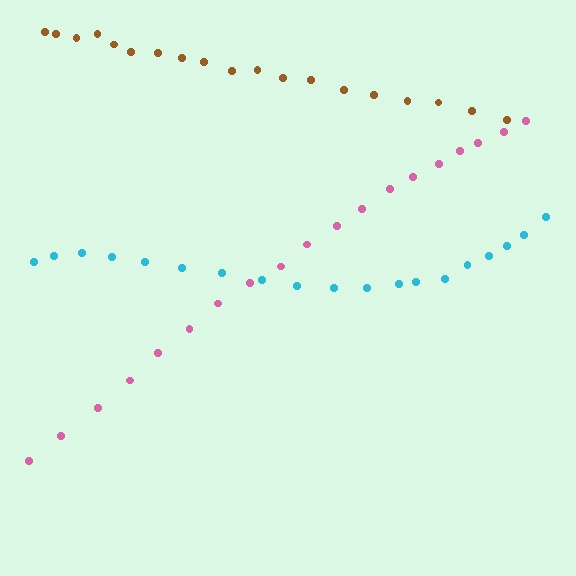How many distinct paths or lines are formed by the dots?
There are 3 distinct paths.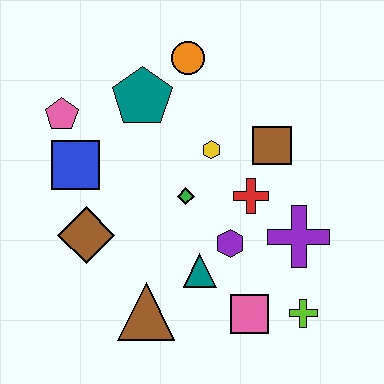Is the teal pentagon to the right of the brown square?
No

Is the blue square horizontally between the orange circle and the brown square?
No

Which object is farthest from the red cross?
The pink pentagon is farthest from the red cross.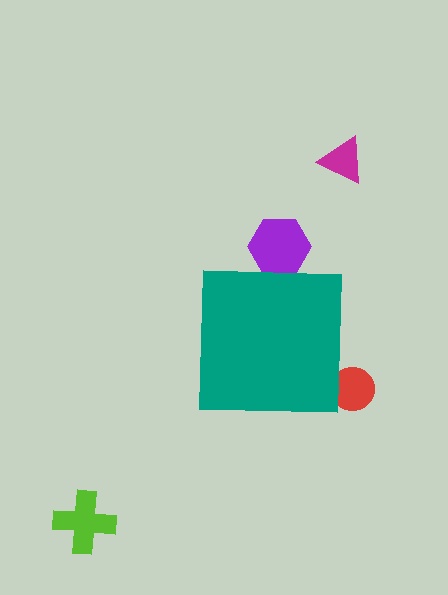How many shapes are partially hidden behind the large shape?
2 shapes are partially hidden.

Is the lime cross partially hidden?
No, the lime cross is fully visible.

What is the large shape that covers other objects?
A teal square.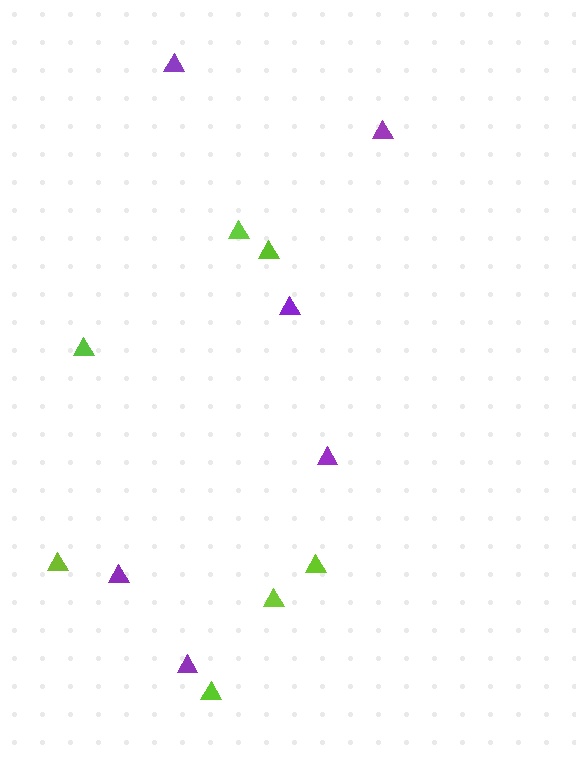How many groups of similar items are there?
There are 2 groups: one group of purple triangles (6) and one group of lime triangles (7).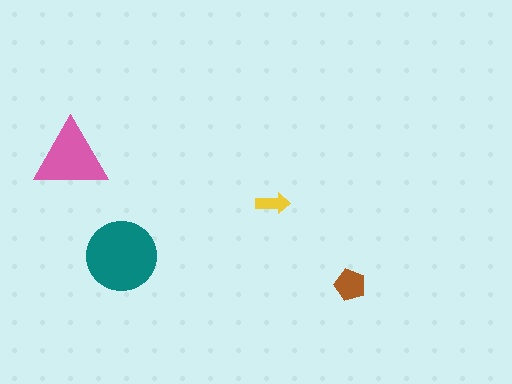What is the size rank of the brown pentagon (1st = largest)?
3rd.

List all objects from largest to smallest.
The teal circle, the pink triangle, the brown pentagon, the yellow arrow.